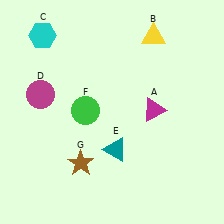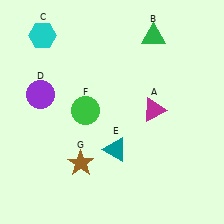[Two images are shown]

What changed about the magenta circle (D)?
In Image 1, D is magenta. In Image 2, it changed to purple.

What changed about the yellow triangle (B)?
In Image 1, B is yellow. In Image 2, it changed to green.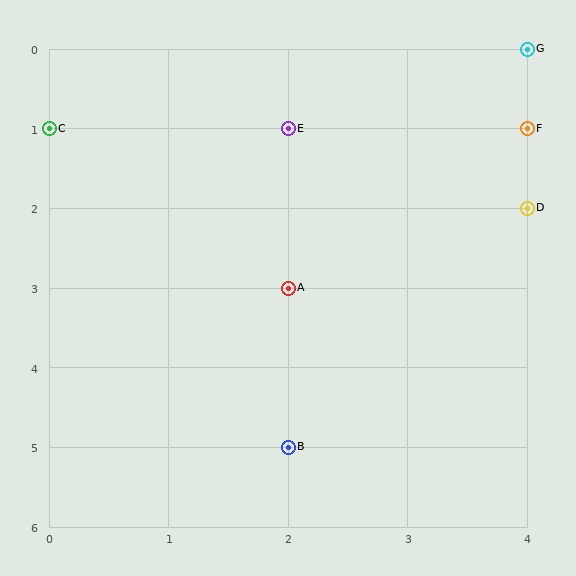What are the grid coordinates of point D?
Point D is at grid coordinates (4, 2).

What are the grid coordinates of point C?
Point C is at grid coordinates (0, 1).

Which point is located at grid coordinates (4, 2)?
Point D is at (4, 2).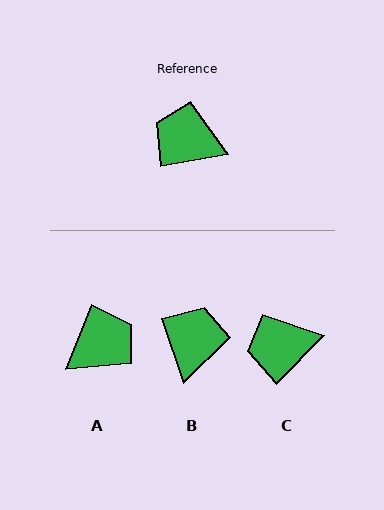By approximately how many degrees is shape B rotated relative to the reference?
Approximately 81 degrees clockwise.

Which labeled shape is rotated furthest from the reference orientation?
A, about 121 degrees away.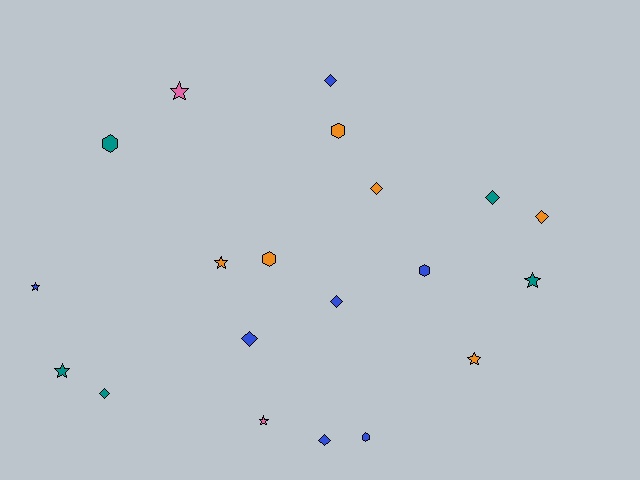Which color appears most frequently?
Blue, with 7 objects.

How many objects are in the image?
There are 20 objects.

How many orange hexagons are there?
There are 2 orange hexagons.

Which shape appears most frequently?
Diamond, with 8 objects.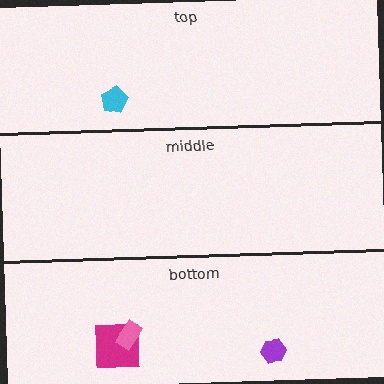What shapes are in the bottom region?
The magenta square, the pink rectangle, the purple hexagon.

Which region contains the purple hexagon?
The bottom region.